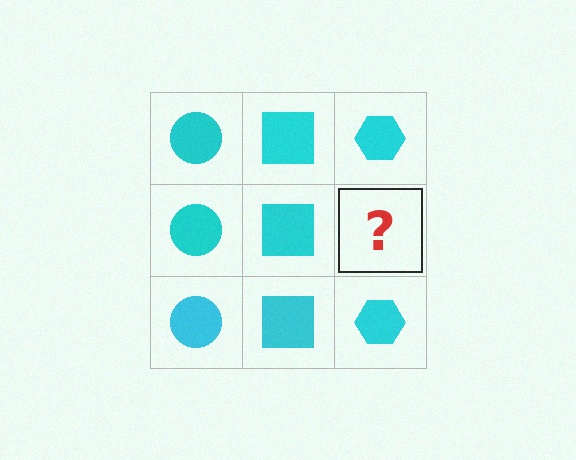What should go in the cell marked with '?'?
The missing cell should contain a cyan hexagon.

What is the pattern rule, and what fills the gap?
The rule is that each column has a consistent shape. The gap should be filled with a cyan hexagon.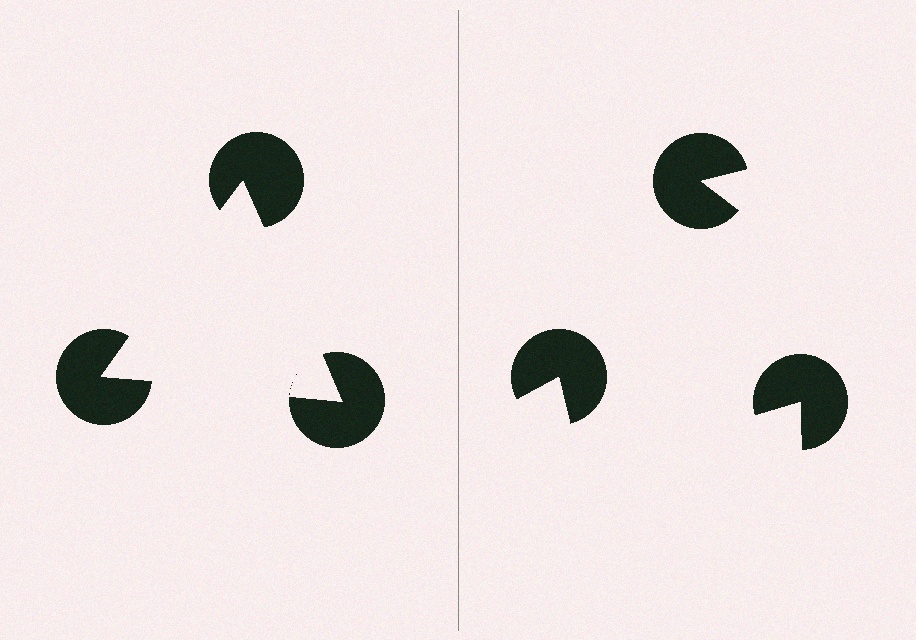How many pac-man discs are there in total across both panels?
6 — 3 on each side.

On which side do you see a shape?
An illusory triangle appears on the left side. On the right side the wedge cuts are rotated, so no coherent shape forms.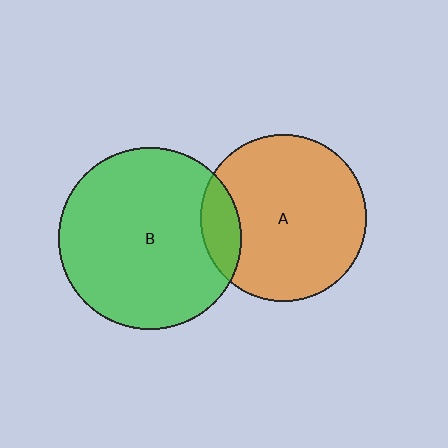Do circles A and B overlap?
Yes.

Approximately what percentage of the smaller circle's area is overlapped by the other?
Approximately 15%.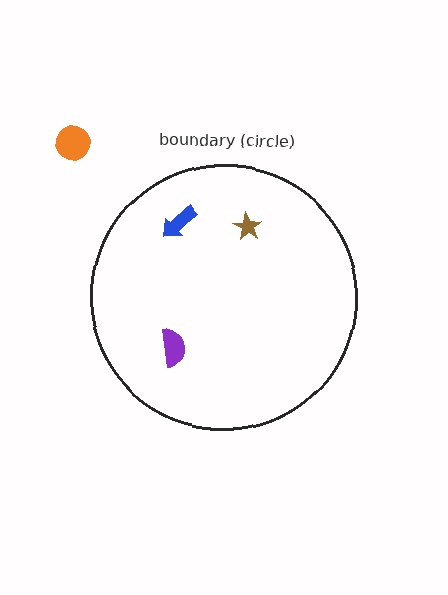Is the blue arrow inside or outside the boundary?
Inside.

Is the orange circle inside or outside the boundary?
Outside.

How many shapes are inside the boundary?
3 inside, 1 outside.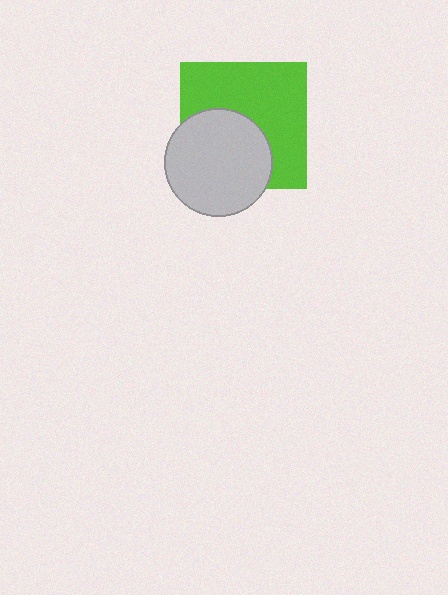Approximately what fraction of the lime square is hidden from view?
Roughly 41% of the lime square is hidden behind the light gray circle.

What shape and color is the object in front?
The object in front is a light gray circle.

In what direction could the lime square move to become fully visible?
The lime square could move toward the upper-right. That would shift it out from behind the light gray circle entirely.